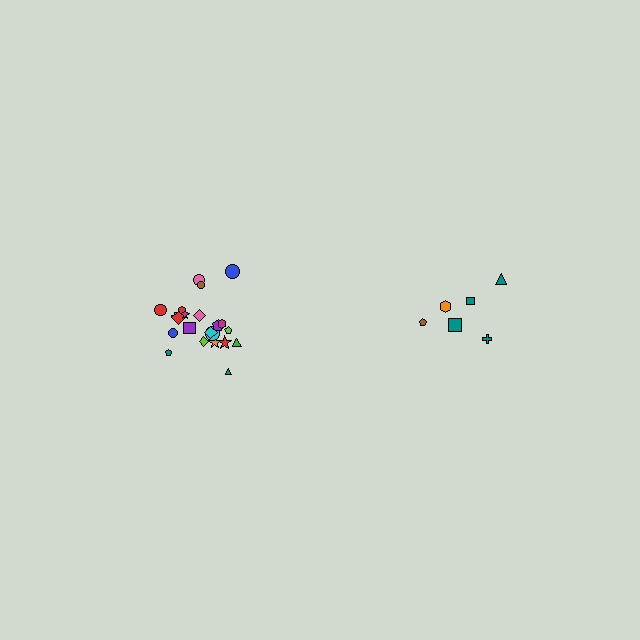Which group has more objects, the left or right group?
The left group.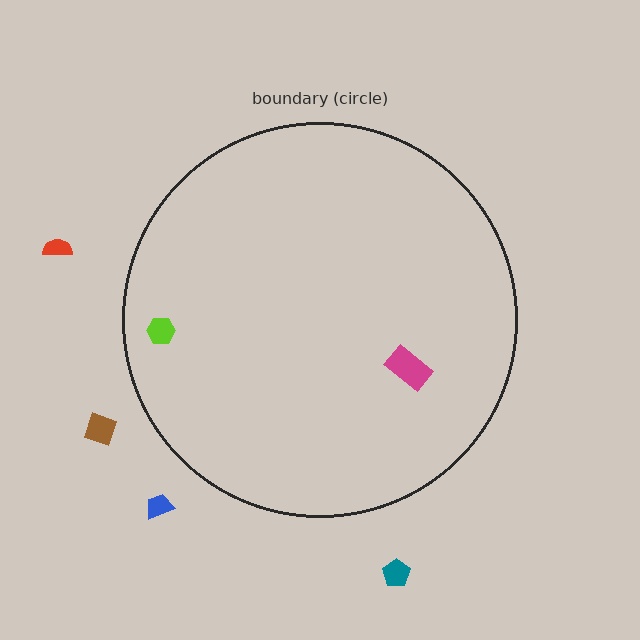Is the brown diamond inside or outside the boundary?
Outside.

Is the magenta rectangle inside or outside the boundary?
Inside.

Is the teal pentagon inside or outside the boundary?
Outside.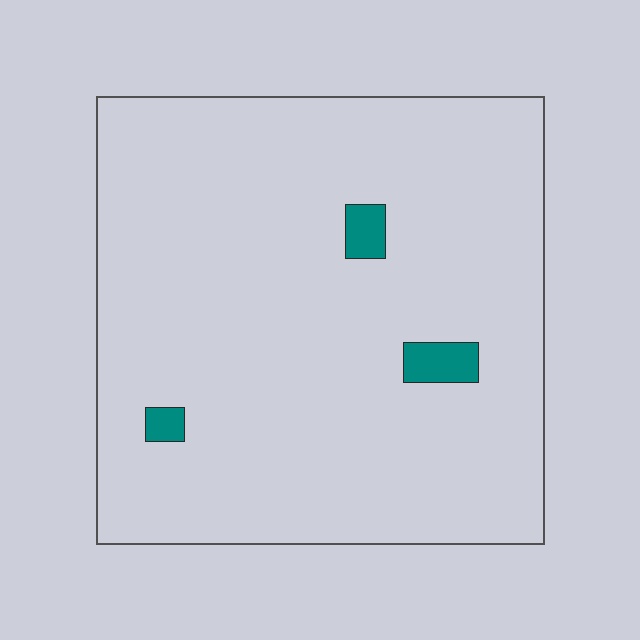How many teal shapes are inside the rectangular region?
3.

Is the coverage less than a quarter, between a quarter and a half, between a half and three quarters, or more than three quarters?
Less than a quarter.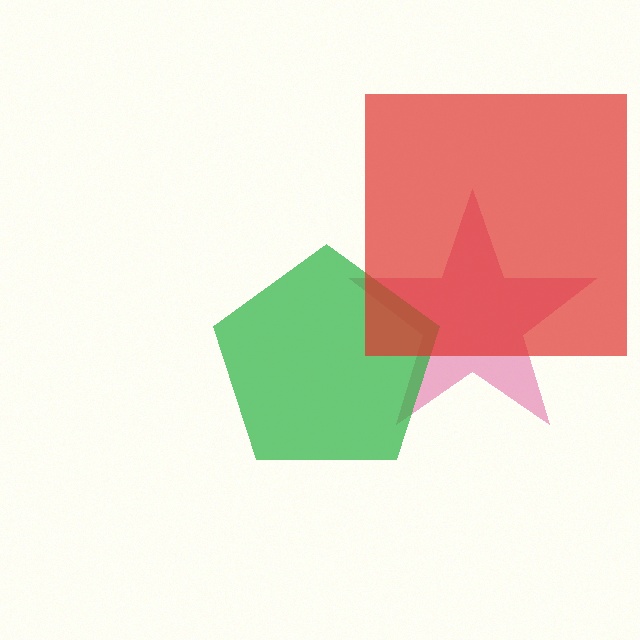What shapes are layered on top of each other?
The layered shapes are: a magenta star, a green pentagon, a red square.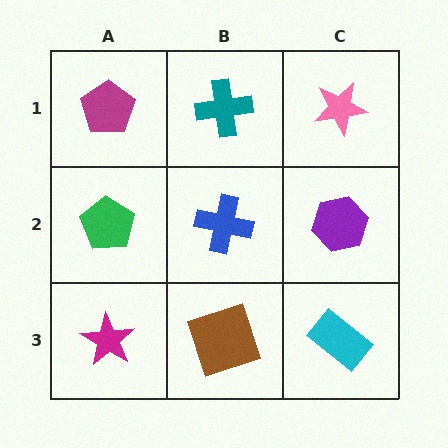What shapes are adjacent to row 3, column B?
A blue cross (row 2, column B), a magenta star (row 3, column A), a cyan rectangle (row 3, column C).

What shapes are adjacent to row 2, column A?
A magenta pentagon (row 1, column A), a magenta star (row 3, column A), a blue cross (row 2, column B).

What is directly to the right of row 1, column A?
A teal cross.